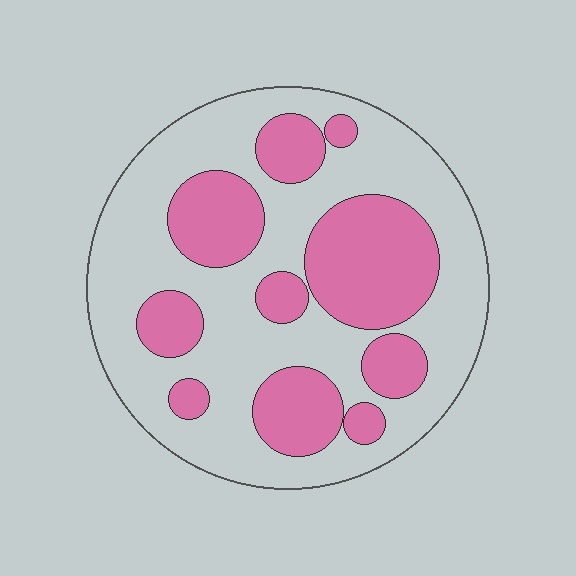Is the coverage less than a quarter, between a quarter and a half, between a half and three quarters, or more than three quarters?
Between a quarter and a half.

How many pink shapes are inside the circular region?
10.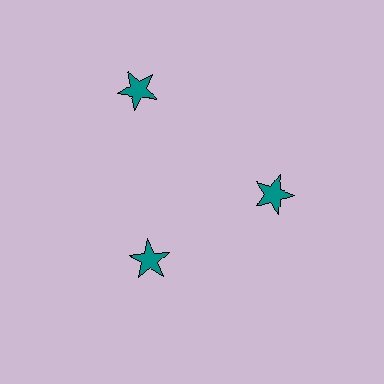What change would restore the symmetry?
The symmetry would be restored by moving it inward, back onto the ring so that all 3 stars sit at equal angles and equal distance from the center.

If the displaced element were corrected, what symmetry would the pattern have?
It would have 3-fold rotational symmetry — the pattern would map onto itself every 120 degrees.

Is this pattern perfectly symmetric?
No. The 3 teal stars are arranged in a ring, but one element near the 11 o'clock position is pushed outward from the center, breaking the 3-fold rotational symmetry.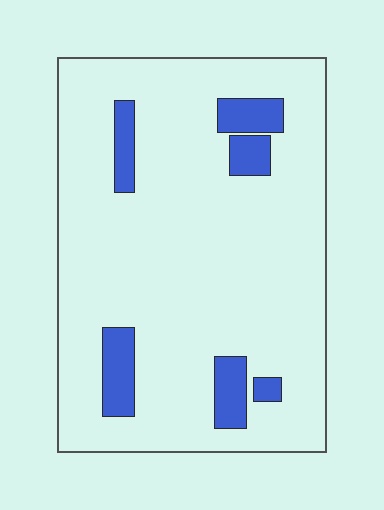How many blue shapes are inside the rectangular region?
6.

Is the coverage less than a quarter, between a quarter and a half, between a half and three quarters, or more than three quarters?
Less than a quarter.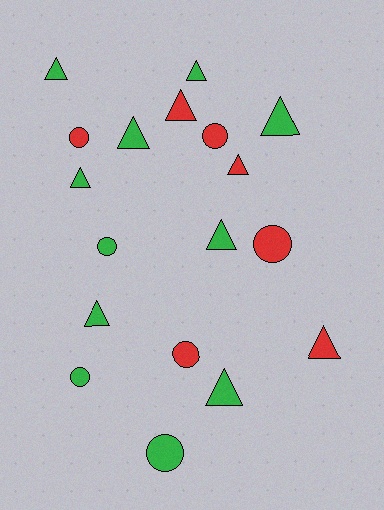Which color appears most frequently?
Green, with 11 objects.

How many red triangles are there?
There are 3 red triangles.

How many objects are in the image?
There are 18 objects.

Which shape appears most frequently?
Triangle, with 11 objects.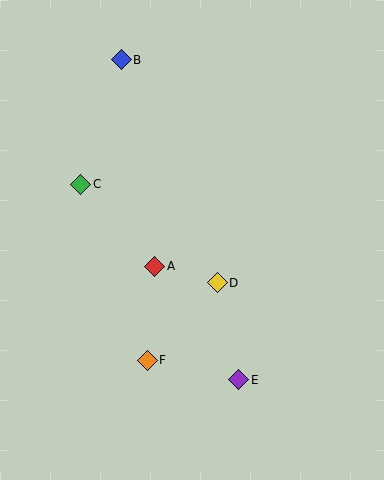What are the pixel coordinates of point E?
Point E is at (239, 380).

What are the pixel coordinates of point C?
Point C is at (81, 184).